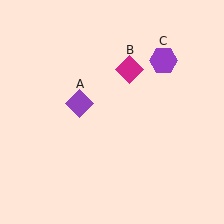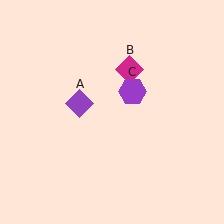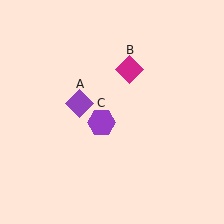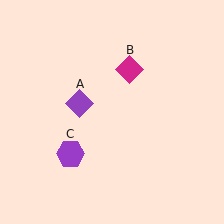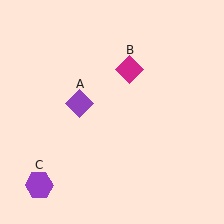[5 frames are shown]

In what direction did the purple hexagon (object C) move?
The purple hexagon (object C) moved down and to the left.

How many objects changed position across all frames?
1 object changed position: purple hexagon (object C).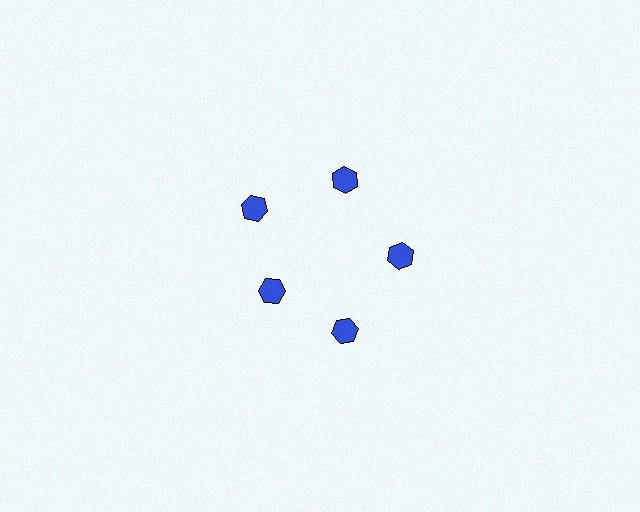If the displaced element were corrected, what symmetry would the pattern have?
It would have 5-fold rotational symmetry — the pattern would map onto itself every 72 degrees.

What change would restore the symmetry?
The symmetry would be restored by moving it outward, back onto the ring so that all 5 hexagons sit at equal angles and equal distance from the center.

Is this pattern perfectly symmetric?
No. The 5 blue hexagons are arranged in a ring, but one element near the 8 o'clock position is pulled inward toward the center, breaking the 5-fold rotational symmetry.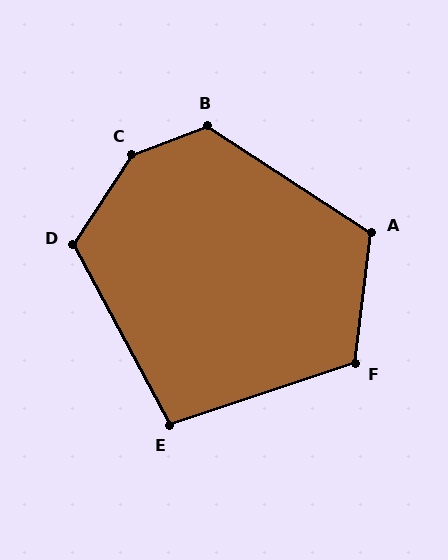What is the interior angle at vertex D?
Approximately 119 degrees (obtuse).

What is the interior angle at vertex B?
Approximately 126 degrees (obtuse).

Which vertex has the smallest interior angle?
E, at approximately 99 degrees.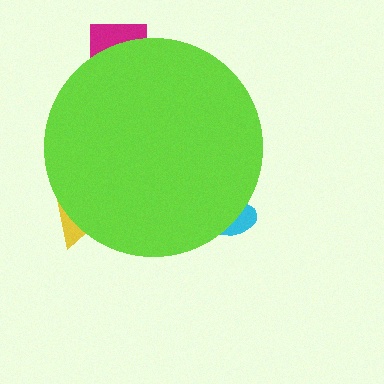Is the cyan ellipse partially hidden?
Yes, the cyan ellipse is partially hidden behind the lime circle.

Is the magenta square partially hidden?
Yes, the magenta square is partially hidden behind the lime circle.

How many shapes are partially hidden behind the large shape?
3 shapes are partially hidden.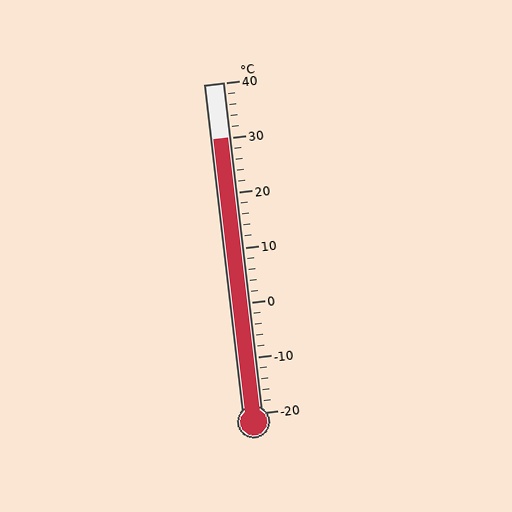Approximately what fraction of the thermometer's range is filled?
The thermometer is filled to approximately 85% of its range.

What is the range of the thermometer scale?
The thermometer scale ranges from -20°C to 40°C.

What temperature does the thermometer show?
The thermometer shows approximately 30°C.